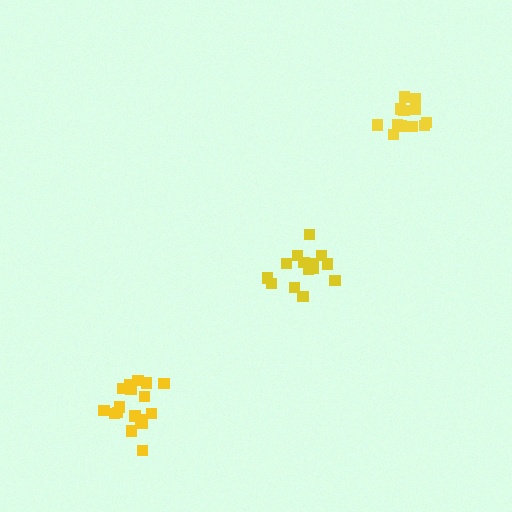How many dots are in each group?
Group 1: 12 dots, Group 2: 15 dots, Group 3: 17 dots (44 total).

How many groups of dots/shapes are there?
There are 3 groups.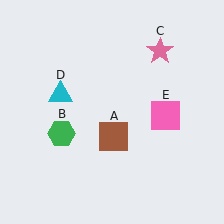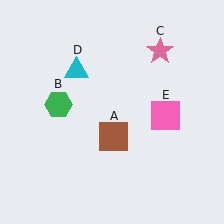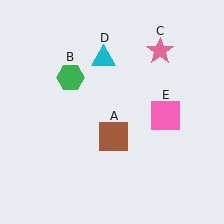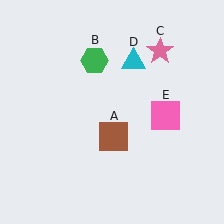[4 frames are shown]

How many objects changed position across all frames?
2 objects changed position: green hexagon (object B), cyan triangle (object D).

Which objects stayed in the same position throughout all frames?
Brown square (object A) and pink star (object C) and pink square (object E) remained stationary.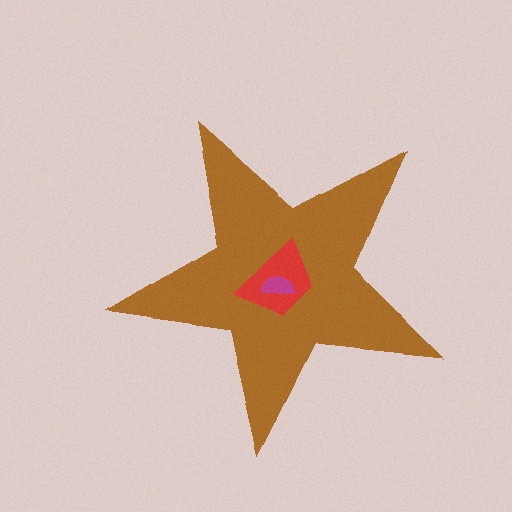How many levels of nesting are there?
3.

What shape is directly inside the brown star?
The red trapezoid.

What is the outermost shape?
The brown star.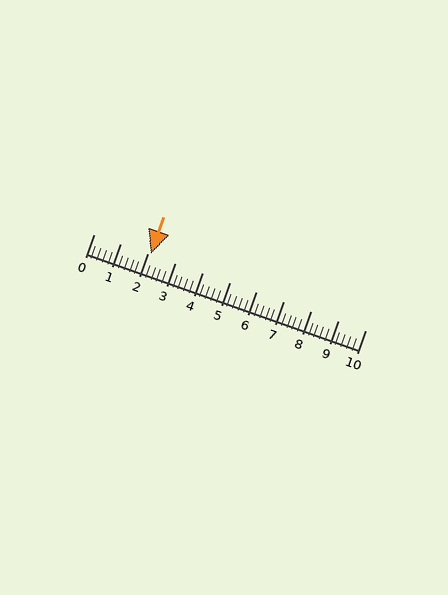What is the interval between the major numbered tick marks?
The major tick marks are spaced 1 units apart.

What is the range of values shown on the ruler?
The ruler shows values from 0 to 10.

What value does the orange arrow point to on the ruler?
The orange arrow points to approximately 2.1.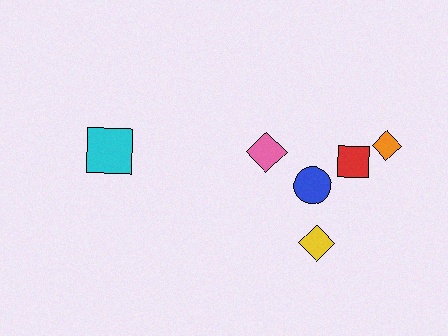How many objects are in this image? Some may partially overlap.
There are 6 objects.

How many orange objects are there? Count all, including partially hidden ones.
There is 1 orange object.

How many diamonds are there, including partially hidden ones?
There are 3 diamonds.